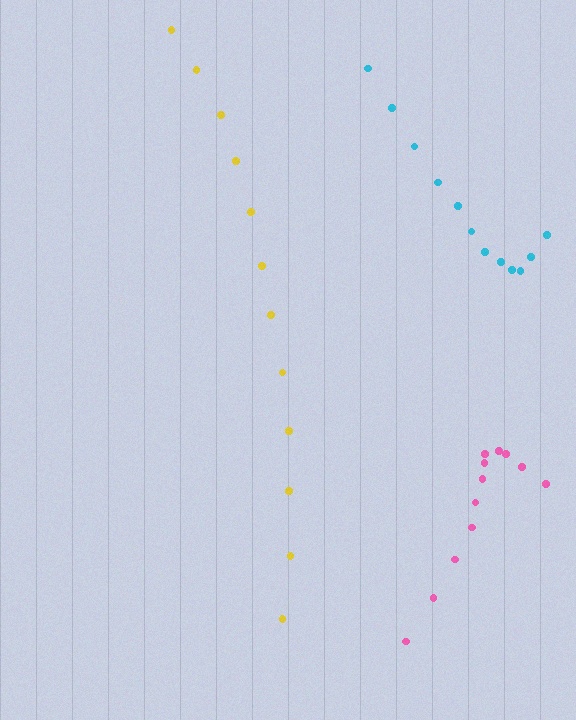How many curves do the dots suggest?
There are 3 distinct paths.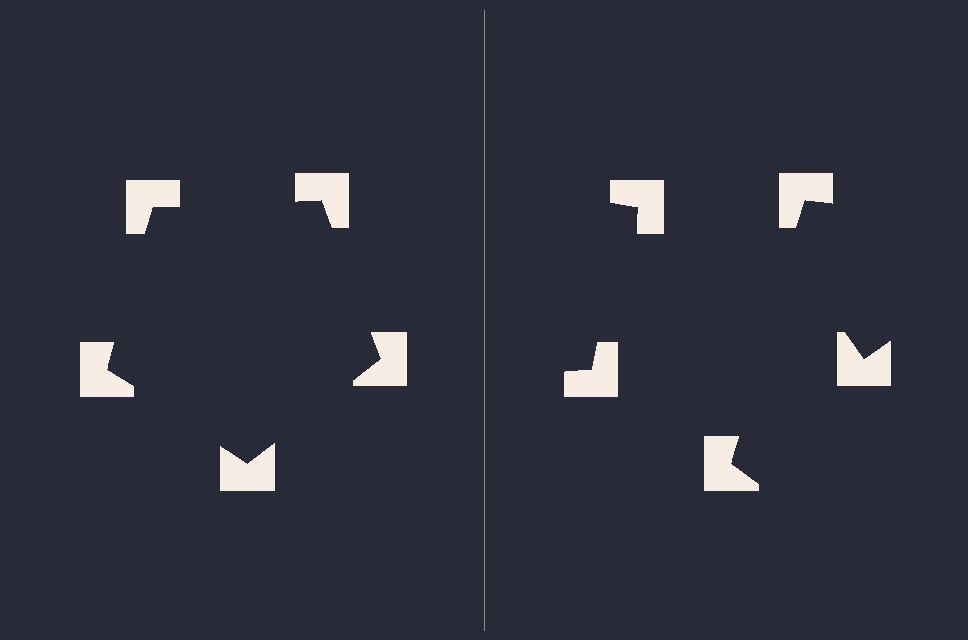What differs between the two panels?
The notched squares are positioned identically on both sides; only the wedge orientations differ. On the left they align to a pentagon; on the right they are misaligned.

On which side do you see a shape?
An illusory pentagon appears on the left side. On the right side the wedge cuts are rotated, so no coherent shape forms.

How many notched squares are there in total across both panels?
10 — 5 on each side.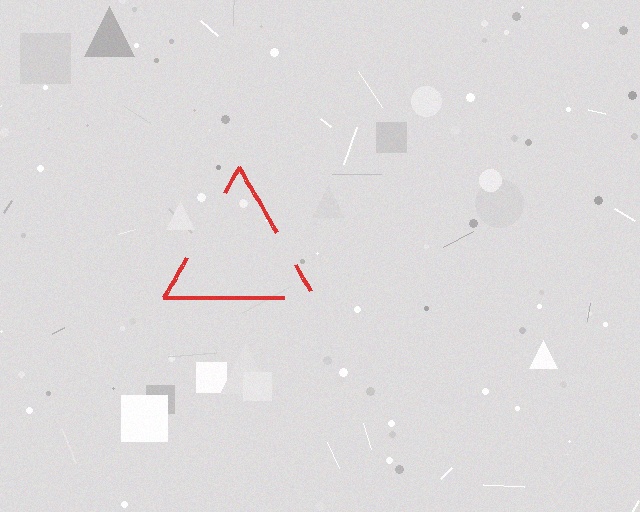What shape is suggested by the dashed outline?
The dashed outline suggests a triangle.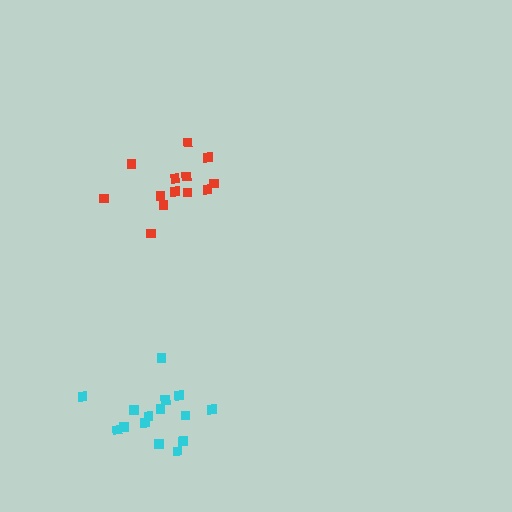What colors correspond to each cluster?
The clusters are colored: cyan, red.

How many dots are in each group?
Group 1: 15 dots, Group 2: 13 dots (28 total).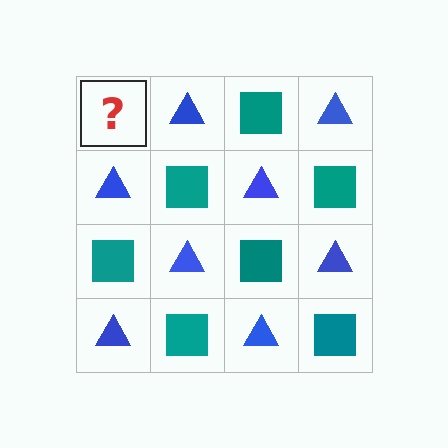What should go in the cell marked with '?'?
The missing cell should contain a teal square.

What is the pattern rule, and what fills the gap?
The rule is that it alternates teal square and blue triangle in a checkerboard pattern. The gap should be filled with a teal square.